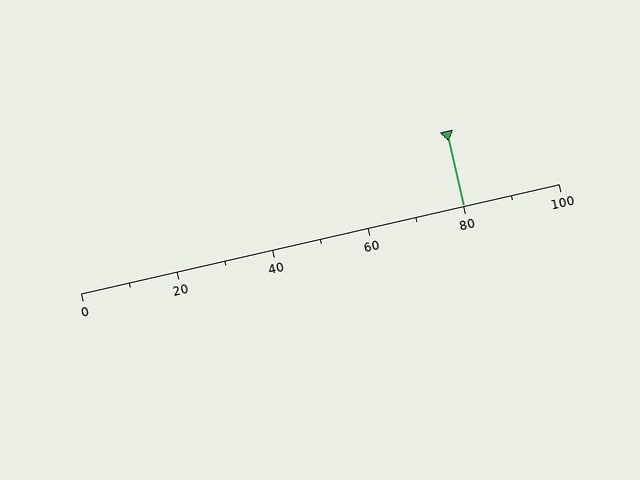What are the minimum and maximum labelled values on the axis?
The axis runs from 0 to 100.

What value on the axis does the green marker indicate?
The marker indicates approximately 80.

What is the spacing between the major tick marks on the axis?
The major ticks are spaced 20 apart.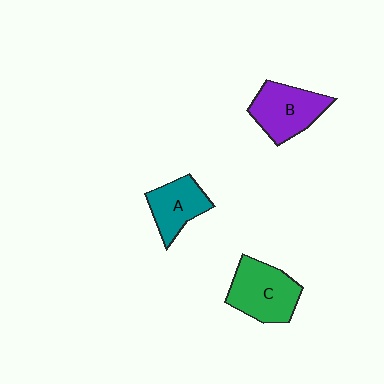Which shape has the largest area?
Shape C (green).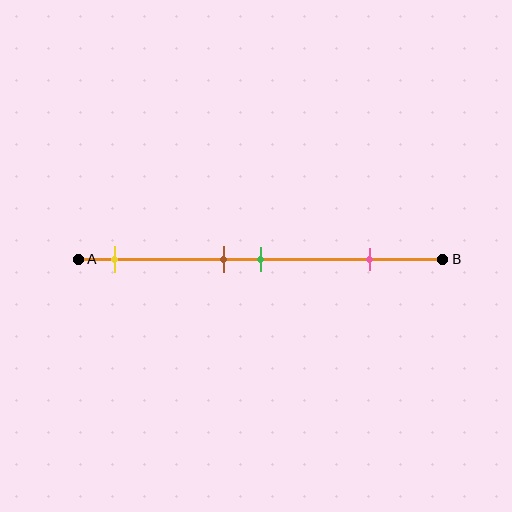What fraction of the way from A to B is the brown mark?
The brown mark is approximately 40% (0.4) of the way from A to B.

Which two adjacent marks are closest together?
The brown and green marks are the closest adjacent pair.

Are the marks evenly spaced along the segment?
No, the marks are not evenly spaced.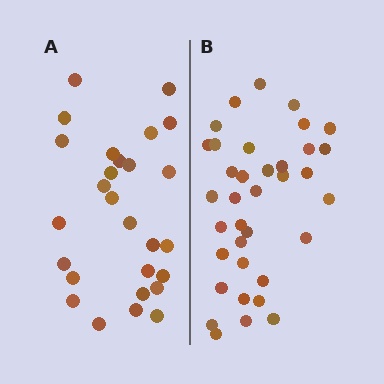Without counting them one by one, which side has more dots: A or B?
Region B (the right region) has more dots.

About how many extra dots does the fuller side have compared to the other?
Region B has roughly 8 or so more dots than region A.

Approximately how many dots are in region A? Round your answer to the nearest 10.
About 30 dots. (The exact count is 27, which rounds to 30.)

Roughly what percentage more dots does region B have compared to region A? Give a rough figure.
About 35% more.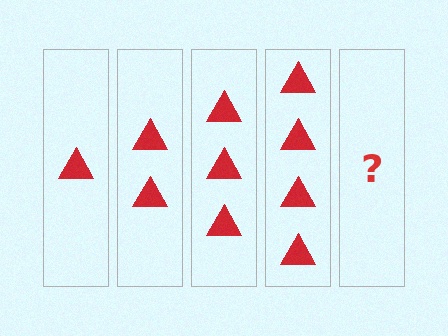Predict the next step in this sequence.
The next step is 5 triangles.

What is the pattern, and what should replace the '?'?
The pattern is that each step adds one more triangle. The '?' should be 5 triangles.